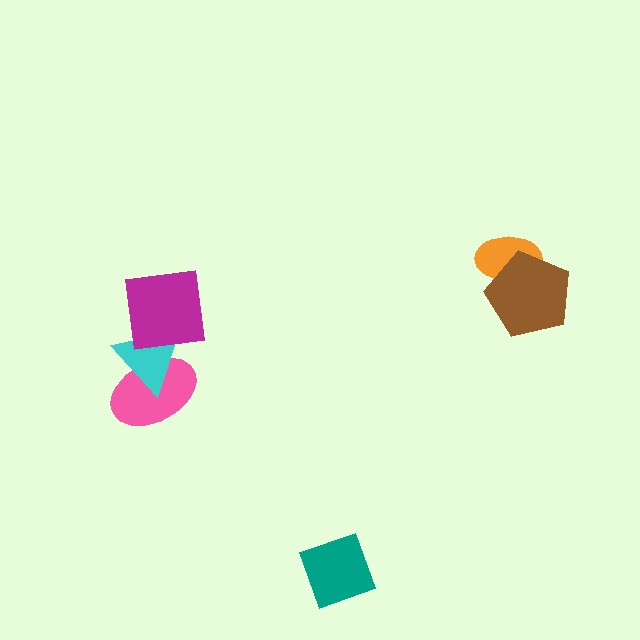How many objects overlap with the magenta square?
2 objects overlap with the magenta square.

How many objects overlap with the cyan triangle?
2 objects overlap with the cyan triangle.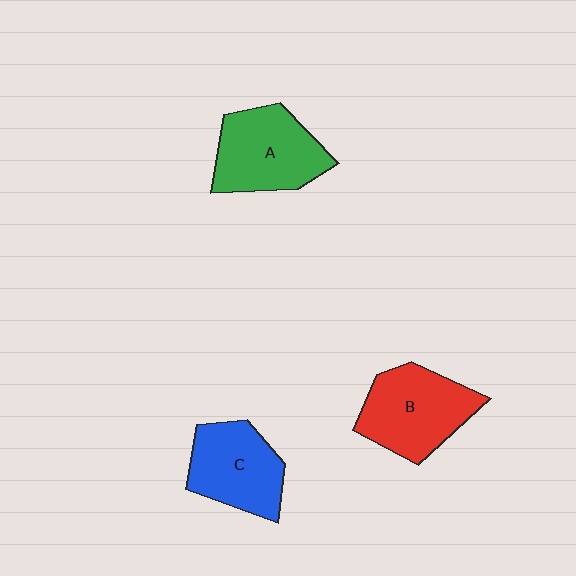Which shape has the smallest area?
Shape C (blue).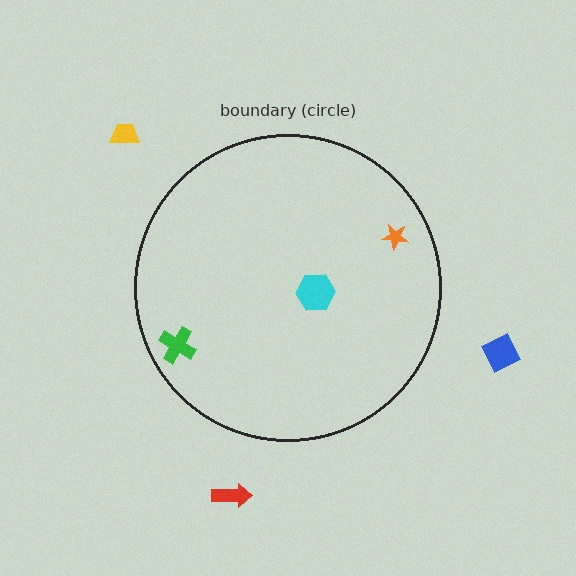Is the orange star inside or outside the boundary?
Inside.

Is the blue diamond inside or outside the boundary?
Outside.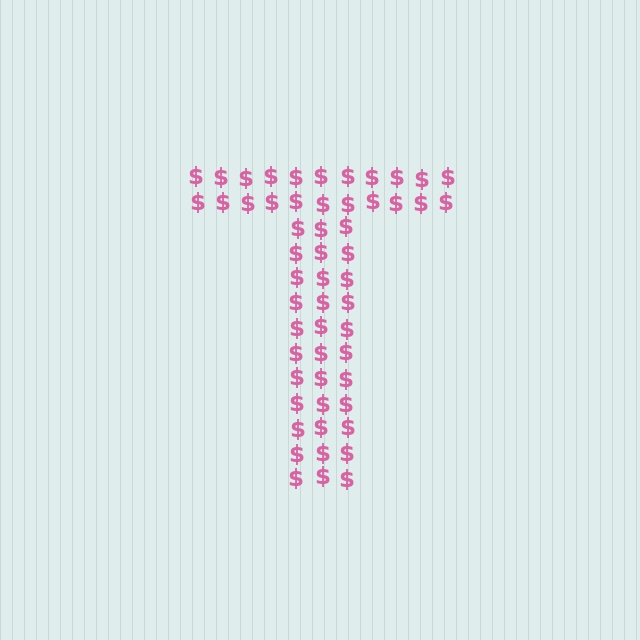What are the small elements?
The small elements are dollar signs.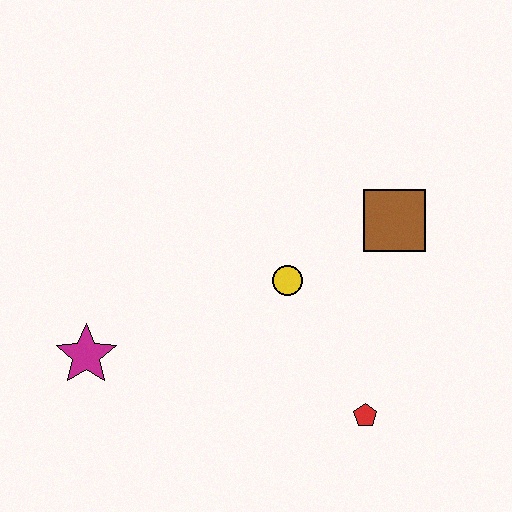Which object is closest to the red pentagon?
The yellow circle is closest to the red pentagon.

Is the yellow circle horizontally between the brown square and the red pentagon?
No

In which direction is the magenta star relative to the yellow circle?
The magenta star is to the left of the yellow circle.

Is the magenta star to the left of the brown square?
Yes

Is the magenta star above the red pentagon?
Yes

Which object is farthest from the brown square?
The magenta star is farthest from the brown square.